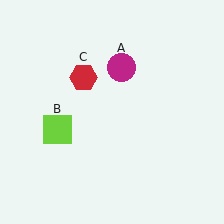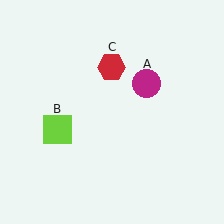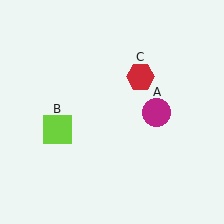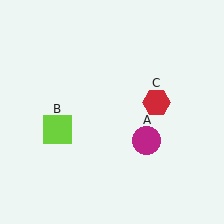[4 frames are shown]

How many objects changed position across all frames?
2 objects changed position: magenta circle (object A), red hexagon (object C).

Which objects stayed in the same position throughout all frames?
Lime square (object B) remained stationary.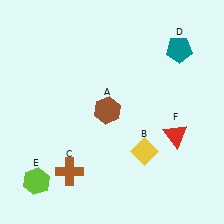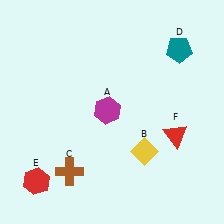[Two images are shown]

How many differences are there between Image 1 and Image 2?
There are 2 differences between the two images.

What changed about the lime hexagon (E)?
In Image 1, E is lime. In Image 2, it changed to red.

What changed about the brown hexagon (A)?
In Image 1, A is brown. In Image 2, it changed to magenta.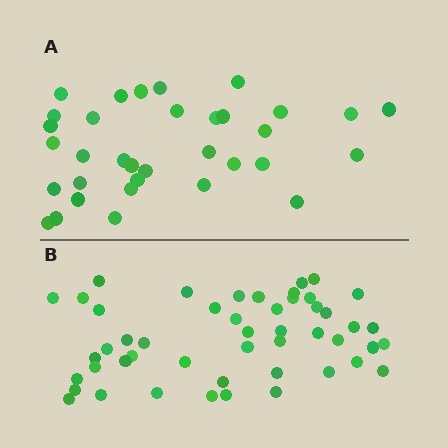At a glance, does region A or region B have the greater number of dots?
Region B (the bottom region) has more dots.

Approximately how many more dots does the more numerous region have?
Region B has approximately 15 more dots than region A.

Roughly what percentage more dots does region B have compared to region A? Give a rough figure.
About 45% more.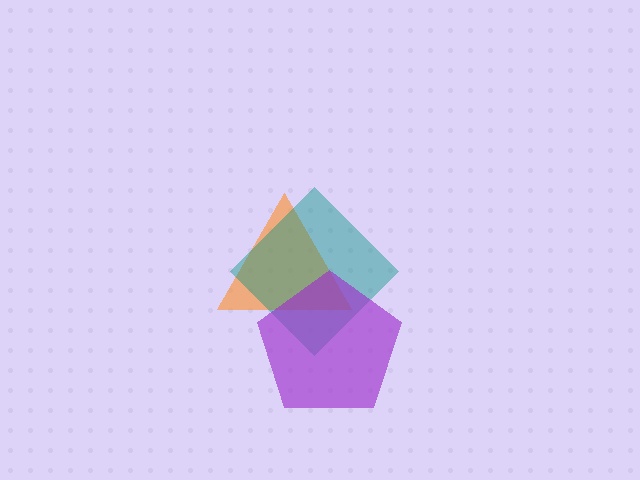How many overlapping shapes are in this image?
There are 3 overlapping shapes in the image.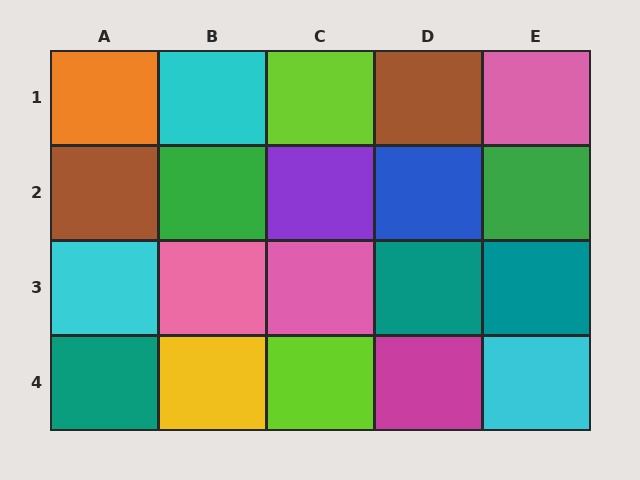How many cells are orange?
1 cell is orange.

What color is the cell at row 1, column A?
Orange.